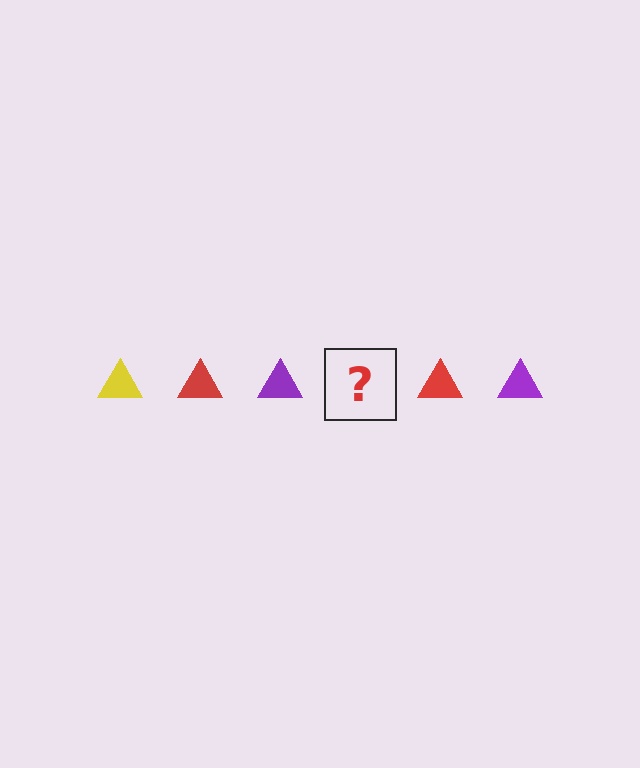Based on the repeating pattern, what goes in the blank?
The blank should be a yellow triangle.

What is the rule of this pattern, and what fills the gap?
The rule is that the pattern cycles through yellow, red, purple triangles. The gap should be filled with a yellow triangle.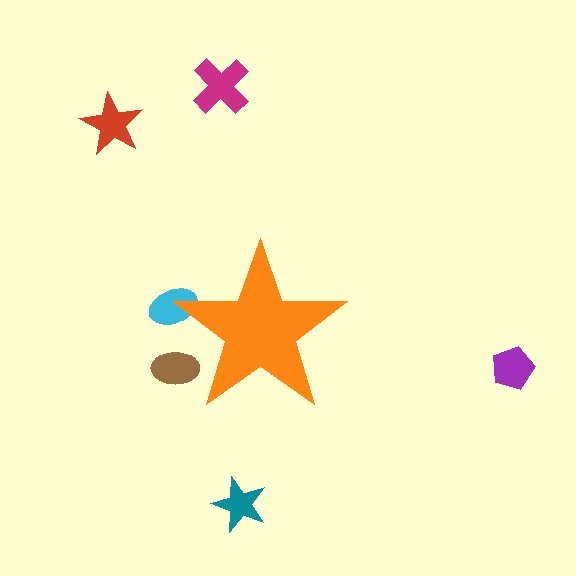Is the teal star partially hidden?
No, the teal star is fully visible.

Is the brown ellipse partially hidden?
Yes, the brown ellipse is partially hidden behind the orange star.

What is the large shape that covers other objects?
An orange star.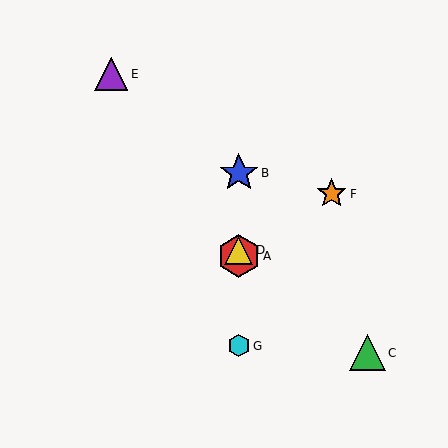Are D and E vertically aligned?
No, D is at x≈239 and E is at x≈111.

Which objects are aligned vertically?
Objects A, B, D, G are aligned vertically.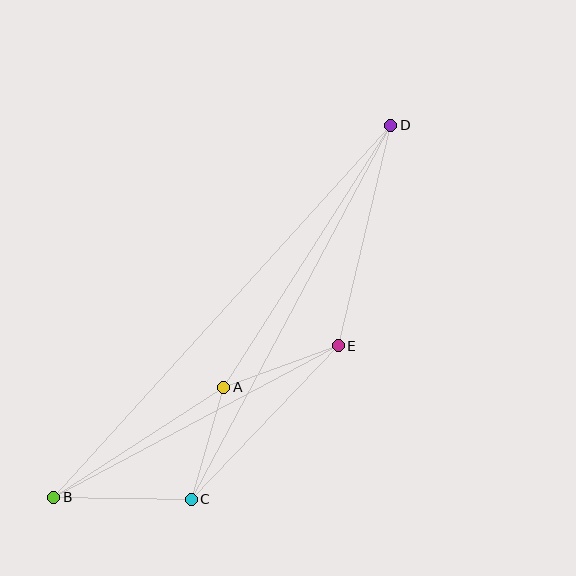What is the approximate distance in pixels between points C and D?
The distance between C and D is approximately 424 pixels.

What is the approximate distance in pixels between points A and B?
The distance between A and B is approximately 203 pixels.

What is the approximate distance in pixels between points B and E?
The distance between B and E is approximately 322 pixels.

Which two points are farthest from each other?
Points B and D are farthest from each other.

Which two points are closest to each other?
Points A and C are closest to each other.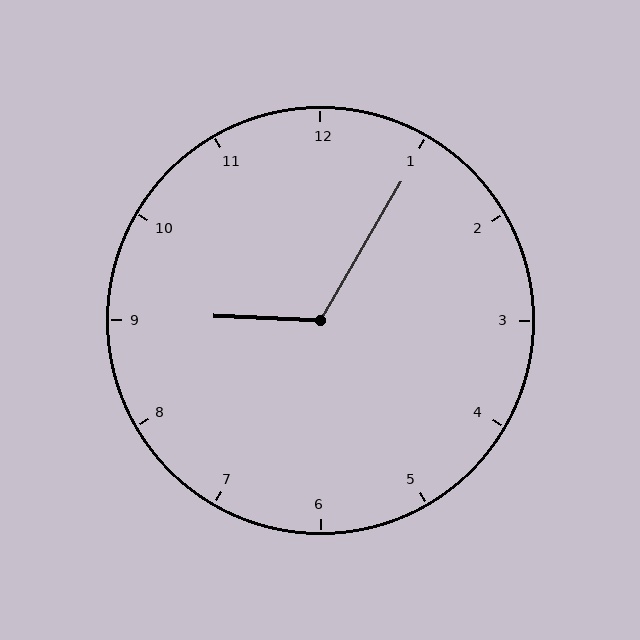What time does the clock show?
9:05.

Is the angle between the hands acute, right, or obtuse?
It is obtuse.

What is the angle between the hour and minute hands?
Approximately 118 degrees.